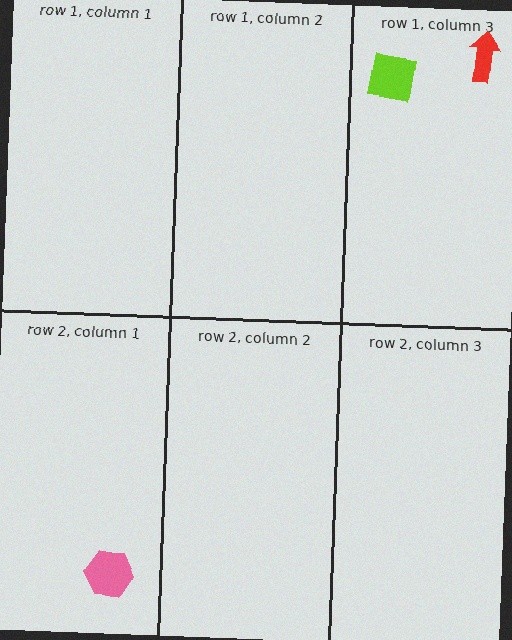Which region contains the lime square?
The row 1, column 3 region.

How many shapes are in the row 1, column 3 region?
2.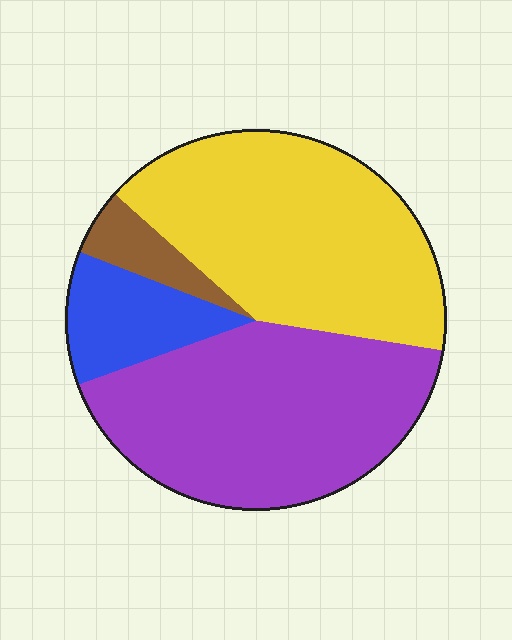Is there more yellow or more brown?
Yellow.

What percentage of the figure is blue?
Blue takes up about one eighth (1/8) of the figure.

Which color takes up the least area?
Brown, at roughly 5%.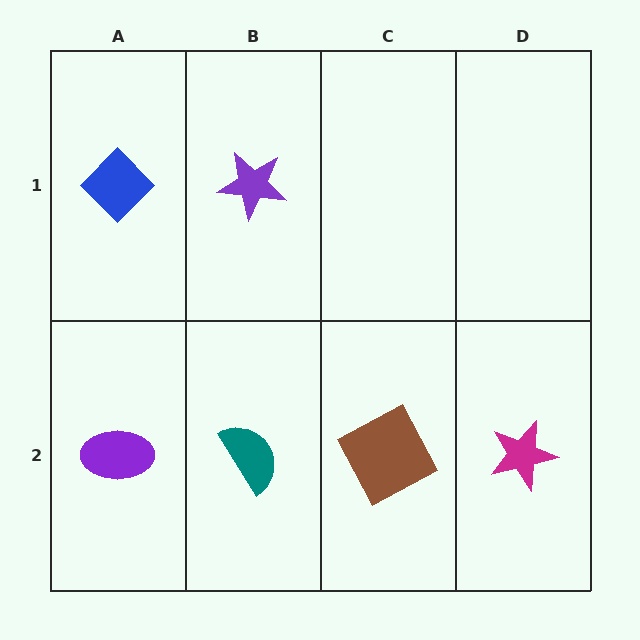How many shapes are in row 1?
2 shapes.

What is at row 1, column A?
A blue diamond.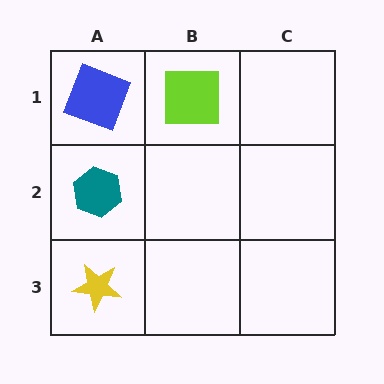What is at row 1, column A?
A blue square.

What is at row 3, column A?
A yellow star.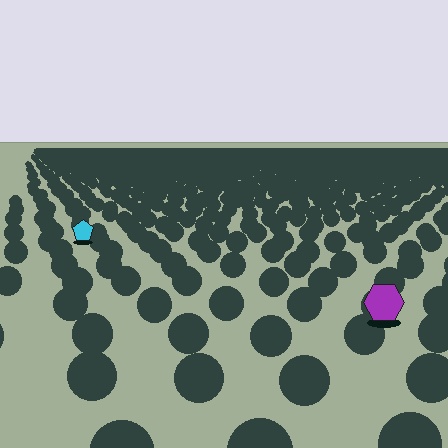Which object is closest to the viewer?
The purple hexagon is closest. The texture marks near it are larger and more spread out.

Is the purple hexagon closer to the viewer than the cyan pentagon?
Yes. The purple hexagon is closer — you can tell from the texture gradient: the ground texture is coarser near it.